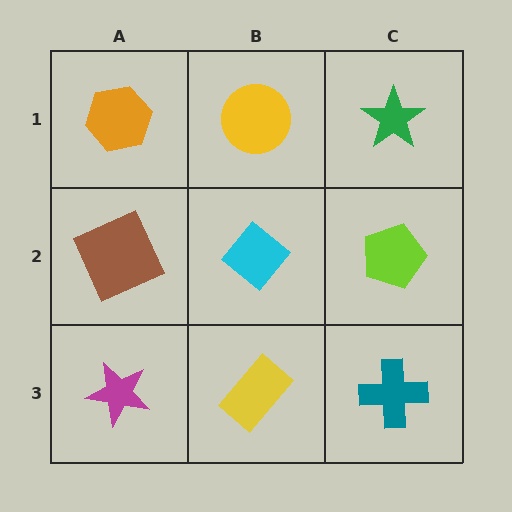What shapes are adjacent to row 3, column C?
A lime pentagon (row 2, column C), a yellow rectangle (row 3, column B).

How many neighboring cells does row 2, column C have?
3.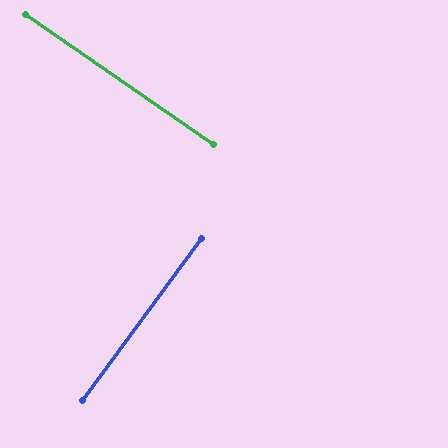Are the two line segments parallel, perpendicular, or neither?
Perpendicular — they meet at approximately 88°.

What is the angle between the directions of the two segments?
Approximately 88 degrees.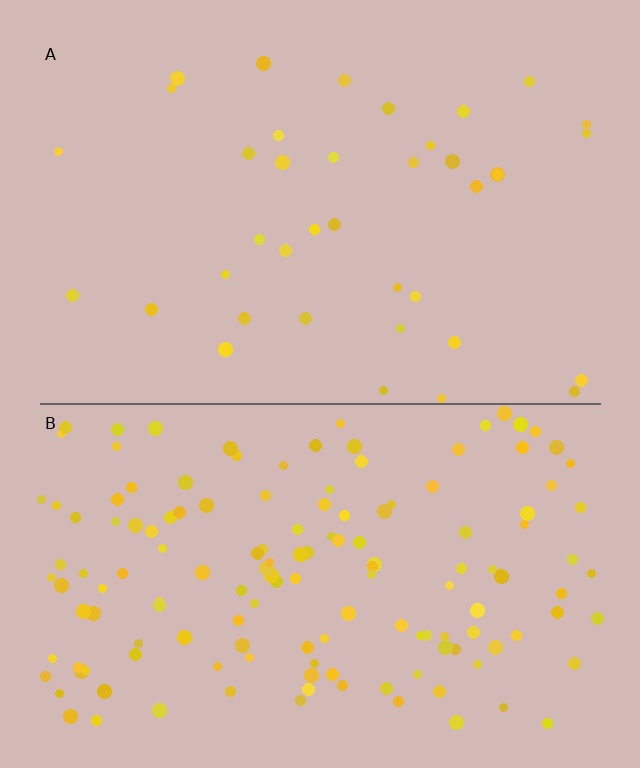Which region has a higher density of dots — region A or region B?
B (the bottom).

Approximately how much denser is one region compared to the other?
Approximately 3.9× — region B over region A.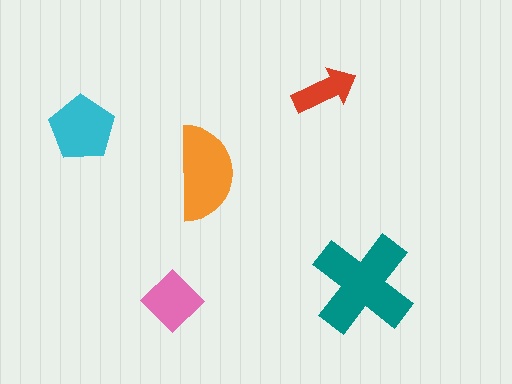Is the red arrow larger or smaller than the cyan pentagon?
Smaller.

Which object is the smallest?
The red arrow.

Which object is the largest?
The teal cross.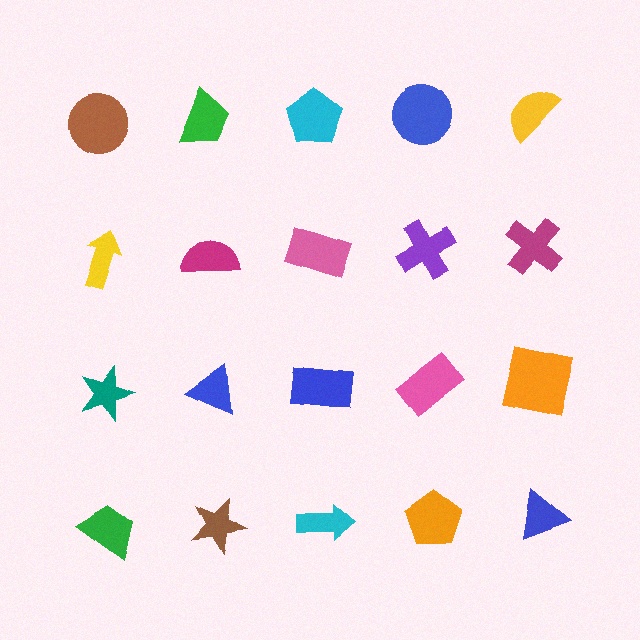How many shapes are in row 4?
5 shapes.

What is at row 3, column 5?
An orange square.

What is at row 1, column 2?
A green trapezoid.